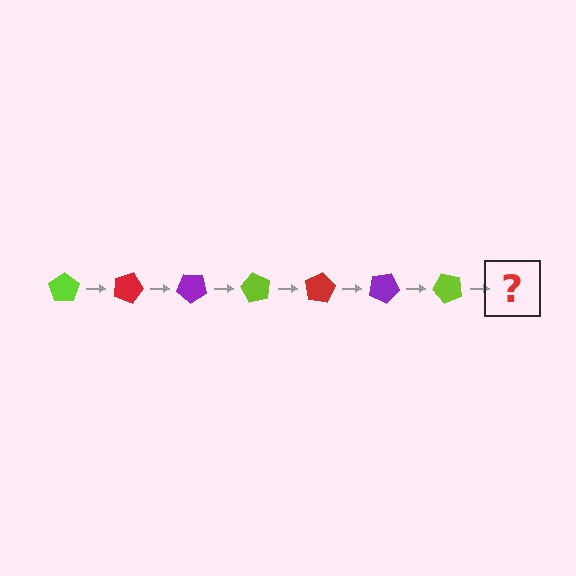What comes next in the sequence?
The next element should be a red pentagon, rotated 140 degrees from the start.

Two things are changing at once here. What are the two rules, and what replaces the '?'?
The two rules are that it rotates 20 degrees each step and the color cycles through lime, red, and purple. The '?' should be a red pentagon, rotated 140 degrees from the start.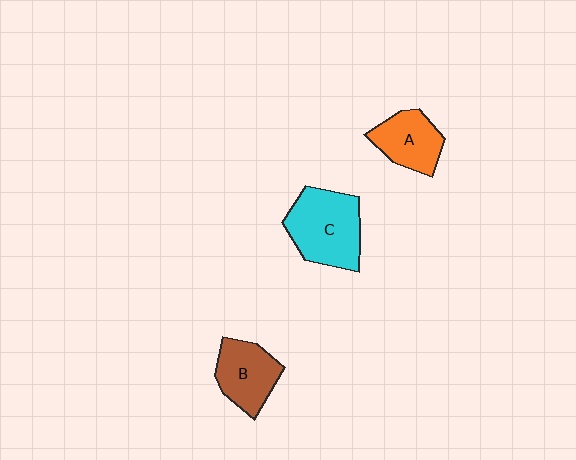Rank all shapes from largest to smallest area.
From largest to smallest: C (cyan), B (brown), A (orange).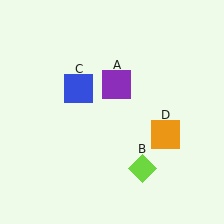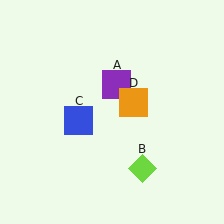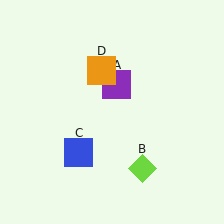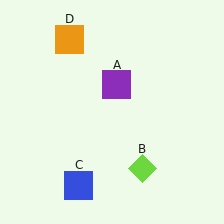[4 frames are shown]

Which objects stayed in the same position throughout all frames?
Purple square (object A) and lime diamond (object B) remained stationary.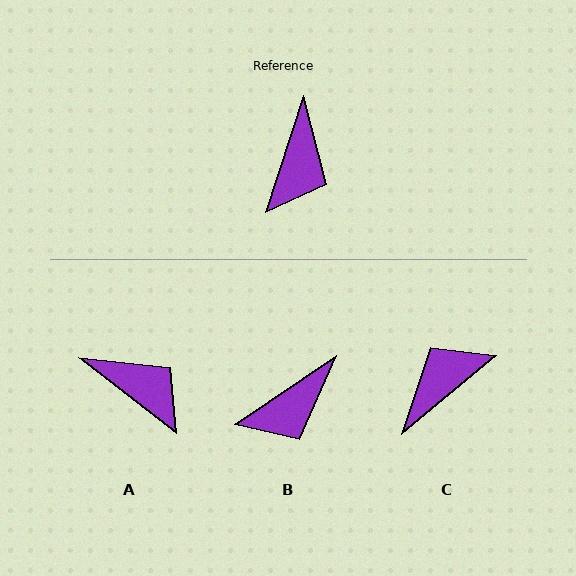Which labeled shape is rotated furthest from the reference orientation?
C, about 148 degrees away.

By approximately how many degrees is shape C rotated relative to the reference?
Approximately 148 degrees counter-clockwise.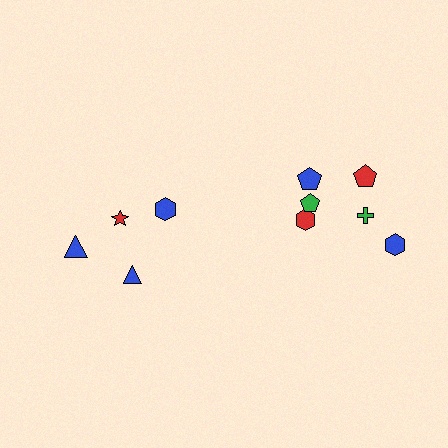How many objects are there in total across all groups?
There are 10 objects.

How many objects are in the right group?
There are 6 objects.